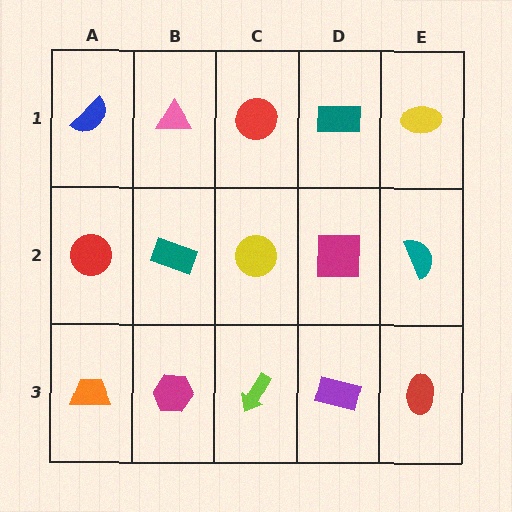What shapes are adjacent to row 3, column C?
A yellow circle (row 2, column C), a magenta hexagon (row 3, column B), a purple rectangle (row 3, column D).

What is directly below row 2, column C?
A lime arrow.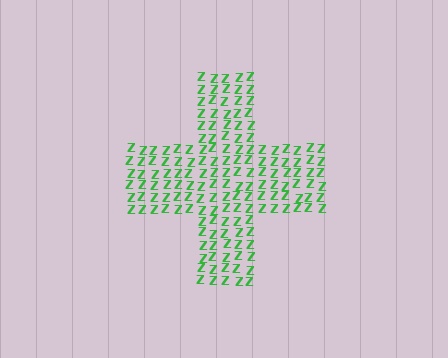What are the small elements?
The small elements are letter Z's.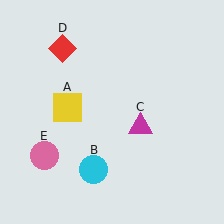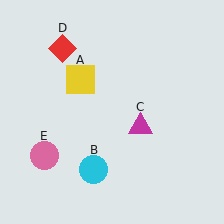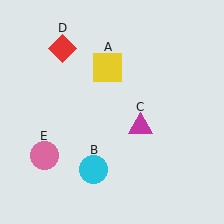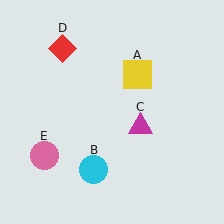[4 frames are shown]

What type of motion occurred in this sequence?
The yellow square (object A) rotated clockwise around the center of the scene.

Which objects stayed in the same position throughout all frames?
Cyan circle (object B) and magenta triangle (object C) and red diamond (object D) and pink circle (object E) remained stationary.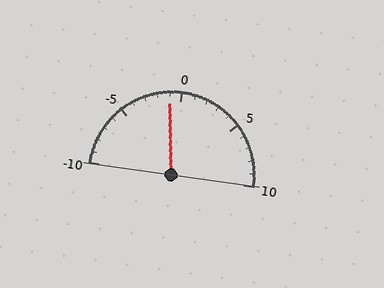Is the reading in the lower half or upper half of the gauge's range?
The reading is in the lower half of the range (-10 to 10).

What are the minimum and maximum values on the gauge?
The gauge ranges from -10 to 10.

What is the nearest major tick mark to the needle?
The nearest major tick mark is 0.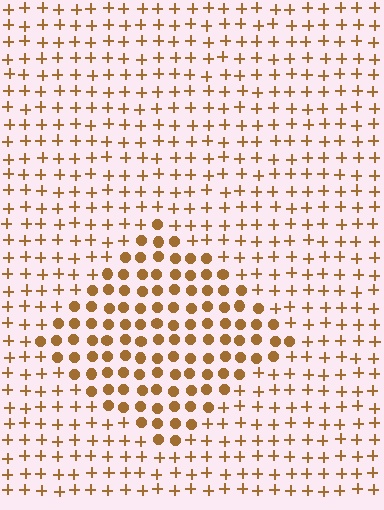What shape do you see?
I see a diamond.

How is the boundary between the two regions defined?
The boundary is defined by a change in element shape: circles inside vs. plus signs outside. All elements share the same color and spacing.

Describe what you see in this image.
The image is filled with small brown elements arranged in a uniform grid. A diamond-shaped region contains circles, while the surrounding area contains plus signs. The boundary is defined purely by the change in element shape.